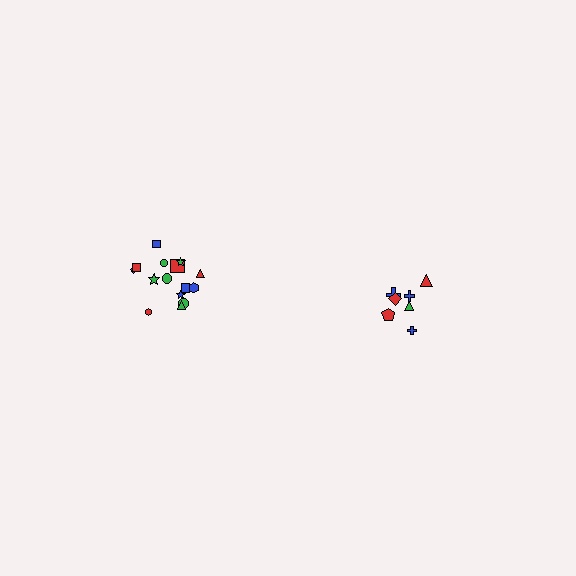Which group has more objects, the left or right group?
The left group.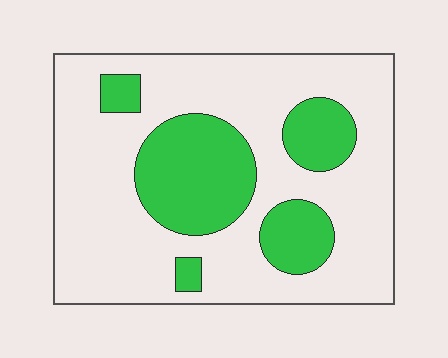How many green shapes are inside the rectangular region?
5.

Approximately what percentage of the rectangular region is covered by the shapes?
Approximately 25%.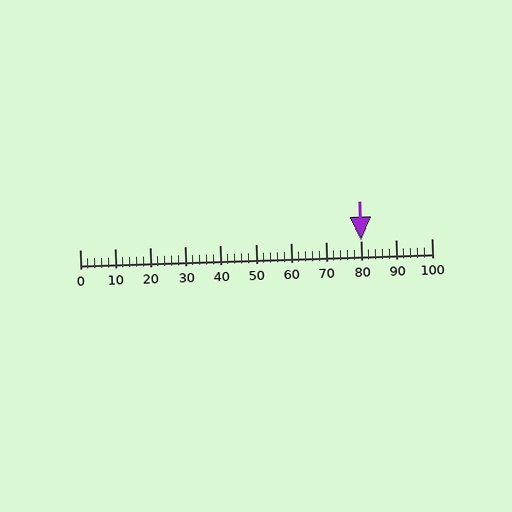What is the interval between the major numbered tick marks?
The major tick marks are spaced 10 units apart.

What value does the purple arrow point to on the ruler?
The purple arrow points to approximately 80.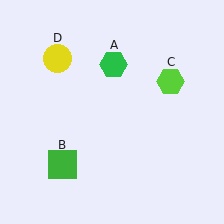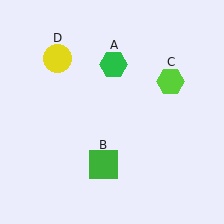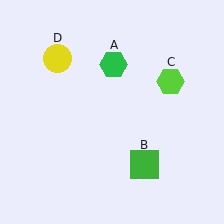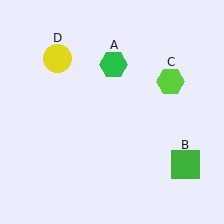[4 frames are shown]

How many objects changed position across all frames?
1 object changed position: green square (object B).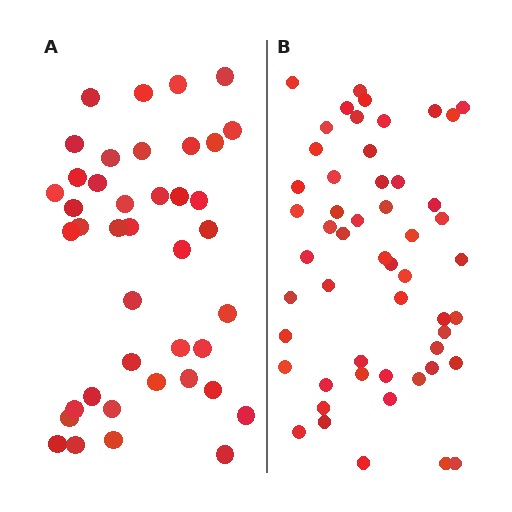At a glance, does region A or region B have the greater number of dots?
Region B (the right region) has more dots.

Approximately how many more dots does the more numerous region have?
Region B has roughly 12 or so more dots than region A.